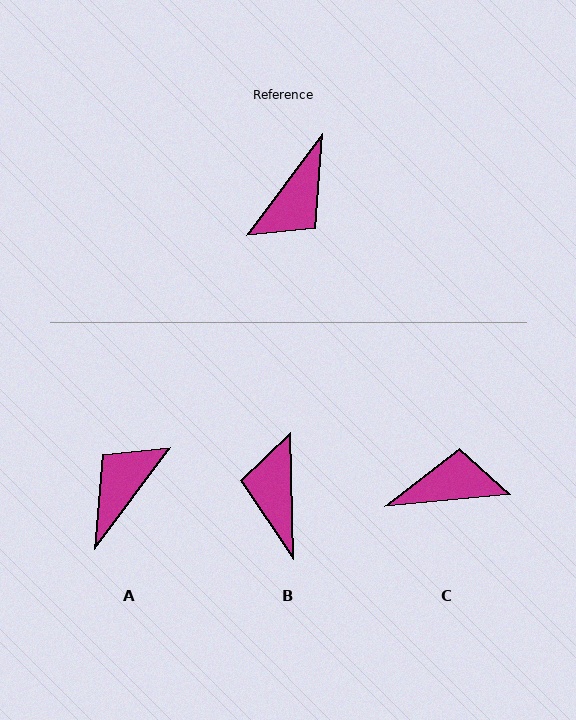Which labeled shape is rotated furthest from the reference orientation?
A, about 180 degrees away.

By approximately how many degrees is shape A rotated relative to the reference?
Approximately 180 degrees counter-clockwise.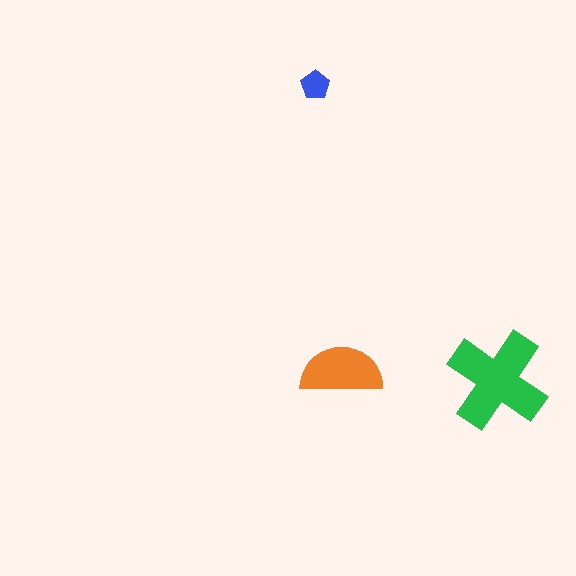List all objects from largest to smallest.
The green cross, the orange semicircle, the blue pentagon.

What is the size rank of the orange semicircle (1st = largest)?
2nd.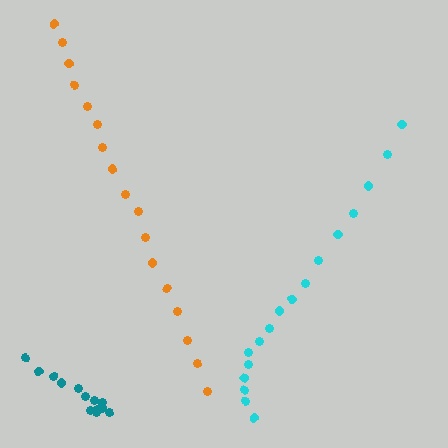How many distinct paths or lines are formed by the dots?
There are 3 distinct paths.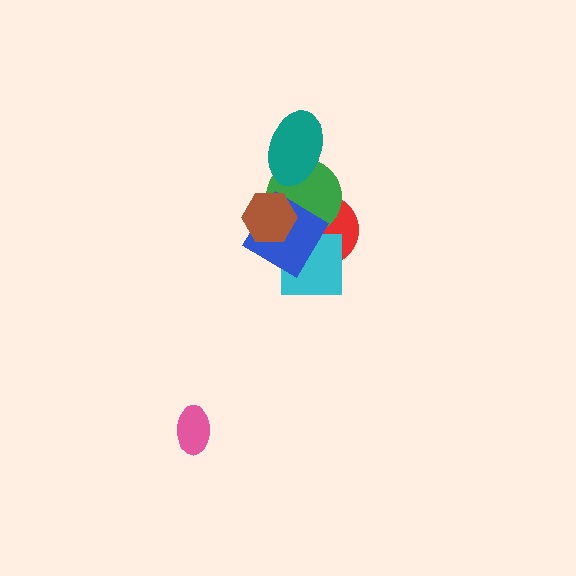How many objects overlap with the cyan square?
2 objects overlap with the cyan square.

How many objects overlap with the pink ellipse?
0 objects overlap with the pink ellipse.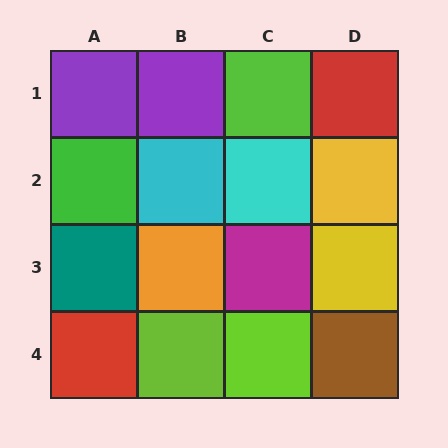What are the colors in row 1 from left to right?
Purple, purple, lime, red.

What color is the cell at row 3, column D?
Yellow.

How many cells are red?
2 cells are red.